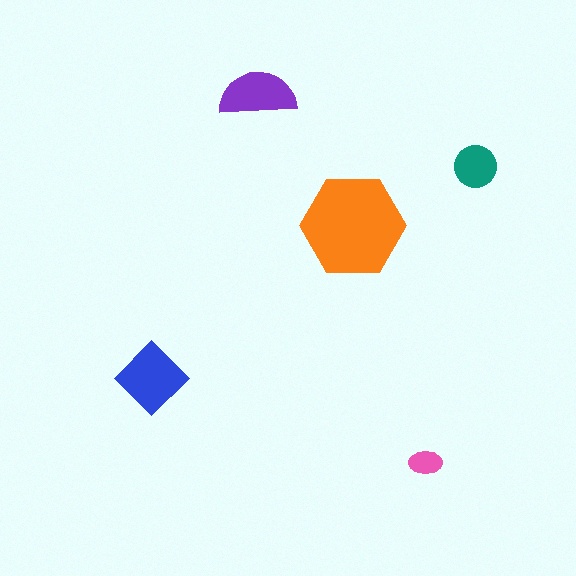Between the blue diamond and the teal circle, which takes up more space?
The blue diamond.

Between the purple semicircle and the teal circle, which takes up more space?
The purple semicircle.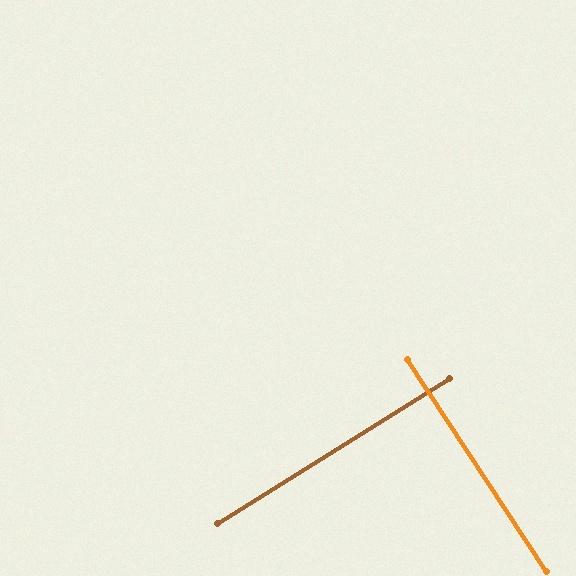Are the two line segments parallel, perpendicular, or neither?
Perpendicular — they meet at approximately 89°.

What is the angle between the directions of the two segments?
Approximately 89 degrees.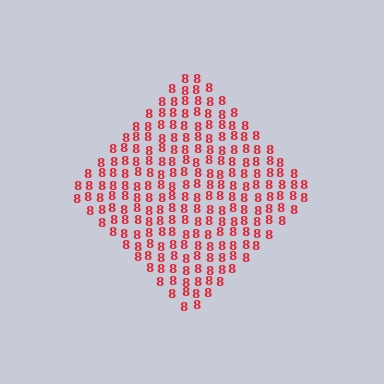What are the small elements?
The small elements are digit 8's.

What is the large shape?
The large shape is a diamond.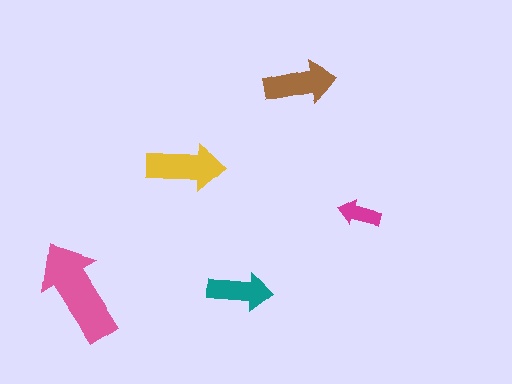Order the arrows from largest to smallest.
the pink one, the yellow one, the brown one, the teal one, the magenta one.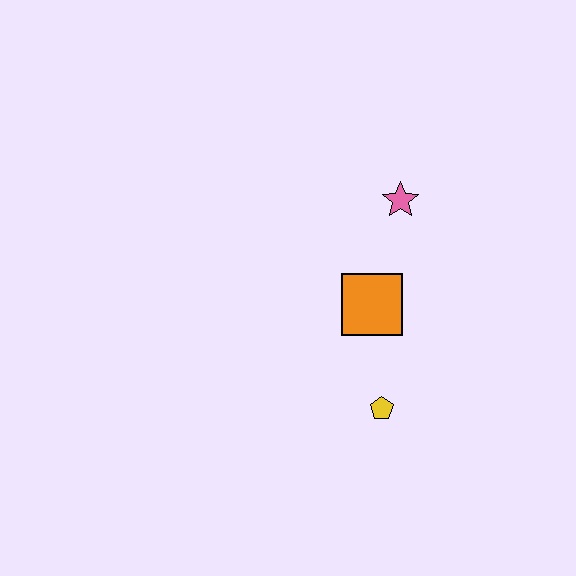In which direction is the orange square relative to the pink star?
The orange square is below the pink star.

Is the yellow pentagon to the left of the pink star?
Yes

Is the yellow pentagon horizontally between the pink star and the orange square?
Yes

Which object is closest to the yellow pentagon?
The orange square is closest to the yellow pentagon.